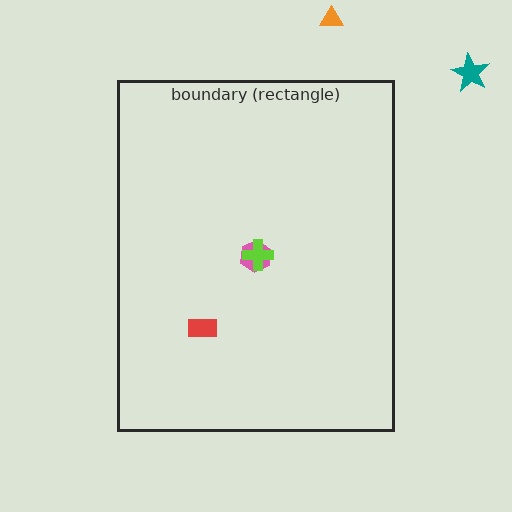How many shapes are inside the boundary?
3 inside, 2 outside.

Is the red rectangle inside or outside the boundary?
Inside.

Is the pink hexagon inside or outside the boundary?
Inside.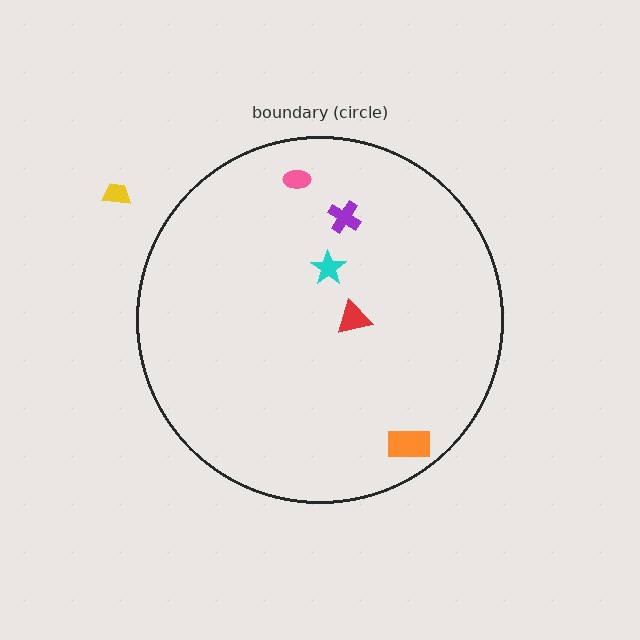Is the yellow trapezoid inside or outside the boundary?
Outside.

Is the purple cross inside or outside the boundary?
Inside.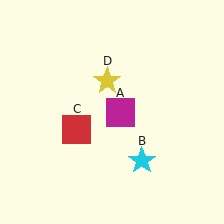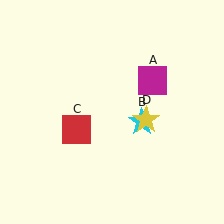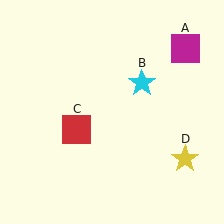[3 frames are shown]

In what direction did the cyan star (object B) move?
The cyan star (object B) moved up.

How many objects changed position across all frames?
3 objects changed position: magenta square (object A), cyan star (object B), yellow star (object D).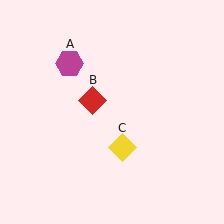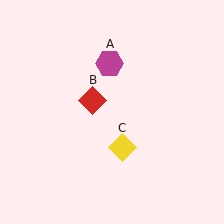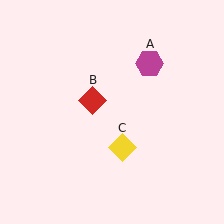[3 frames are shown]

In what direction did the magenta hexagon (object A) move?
The magenta hexagon (object A) moved right.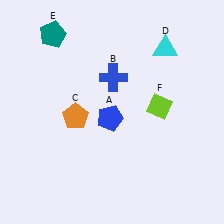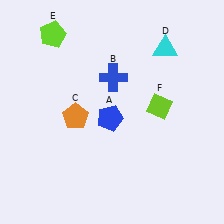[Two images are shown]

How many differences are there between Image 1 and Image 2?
There is 1 difference between the two images.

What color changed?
The pentagon (E) changed from teal in Image 1 to lime in Image 2.